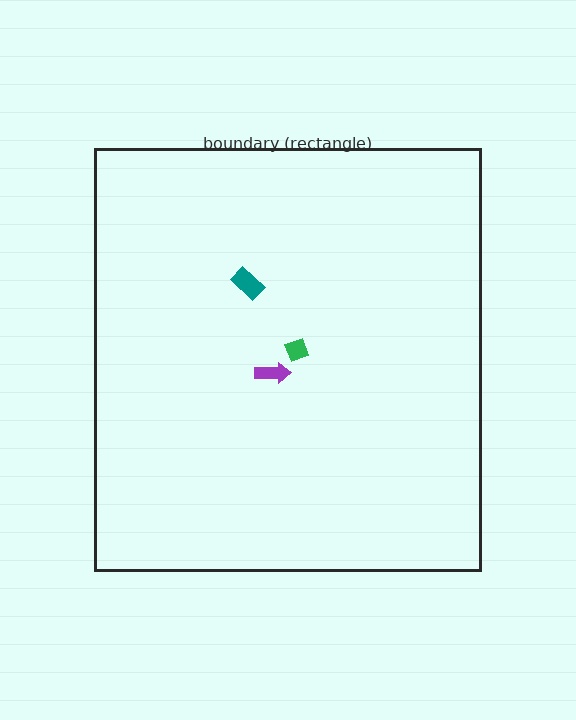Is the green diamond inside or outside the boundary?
Inside.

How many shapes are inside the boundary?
3 inside, 0 outside.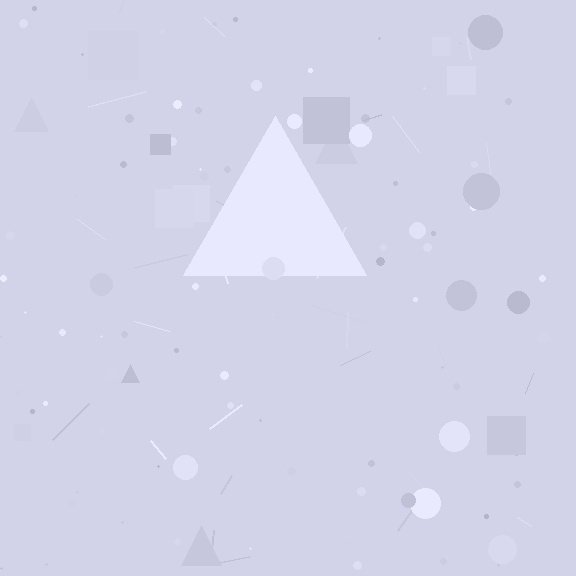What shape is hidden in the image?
A triangle is hidden in the image.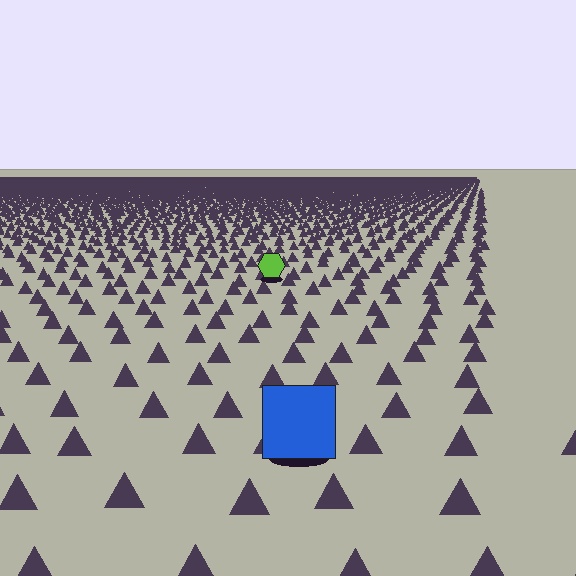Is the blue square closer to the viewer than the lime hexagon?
Yes. The blue square is closer — you can tell from the texture gradient: the ground texture is coarser near it.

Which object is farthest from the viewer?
The lime hexagon is farthest from the viewer. It appears smaller and the ground texture around it is denser.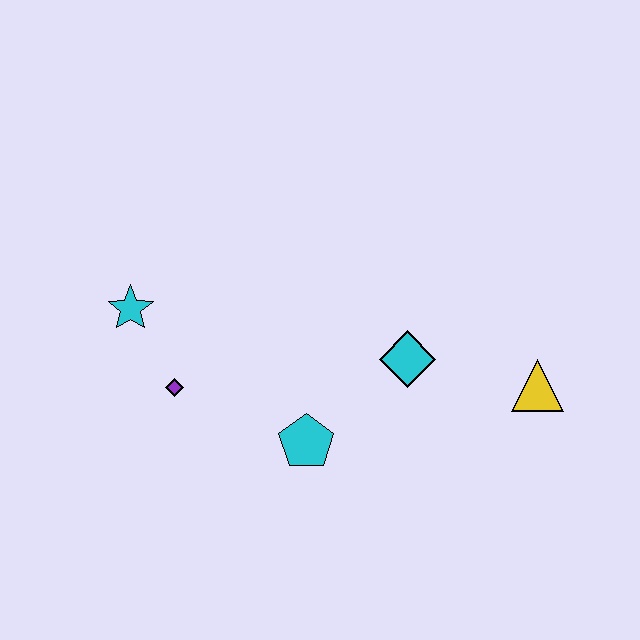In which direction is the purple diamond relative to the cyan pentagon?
The purple diamond is to the left of the cyan pentagon.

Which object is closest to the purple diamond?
The cyan star is closest to the purple diamond.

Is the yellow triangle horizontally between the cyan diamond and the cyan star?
No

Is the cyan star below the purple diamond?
No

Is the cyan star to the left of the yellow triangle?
Yes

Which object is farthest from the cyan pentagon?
The yellow triangle is farthest from the cyan pentagon.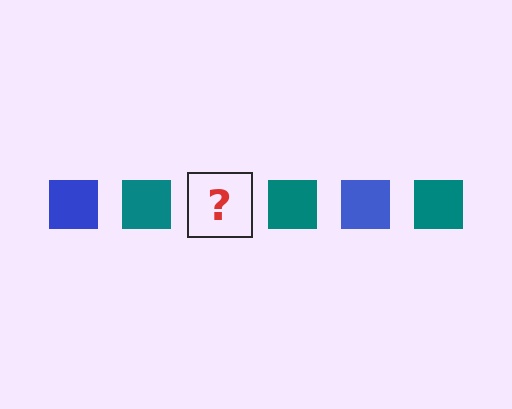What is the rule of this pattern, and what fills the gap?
The rule is that the pattern cycles through blue, teal squares. The gap should be filled with a blue square.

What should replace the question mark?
The question mark should be replaced with a blue square.